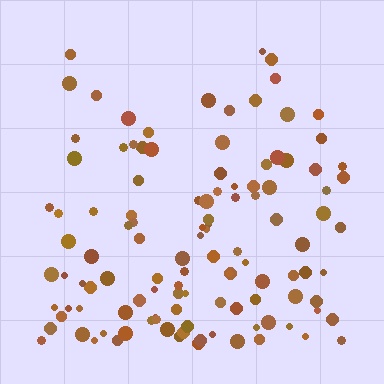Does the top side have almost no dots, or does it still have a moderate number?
Still a moderate number, just noticeably fewer than the bottom.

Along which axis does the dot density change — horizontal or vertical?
Vertical.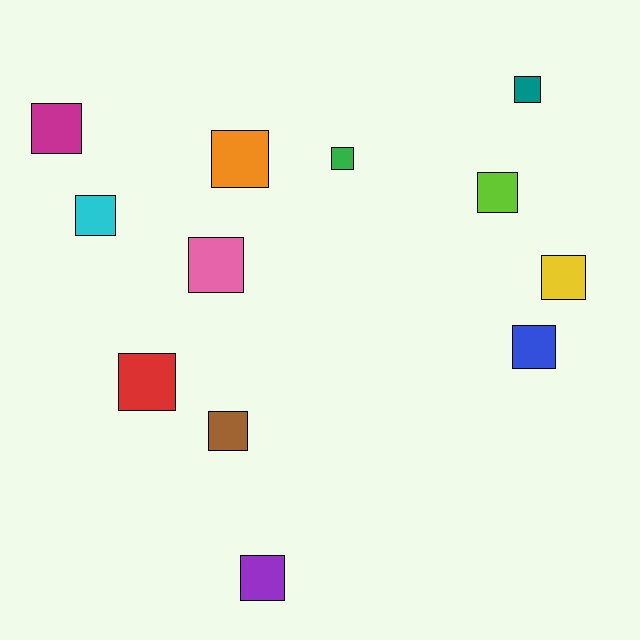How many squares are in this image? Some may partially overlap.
There are 12 squares.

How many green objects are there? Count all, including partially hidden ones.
There is 1 green object.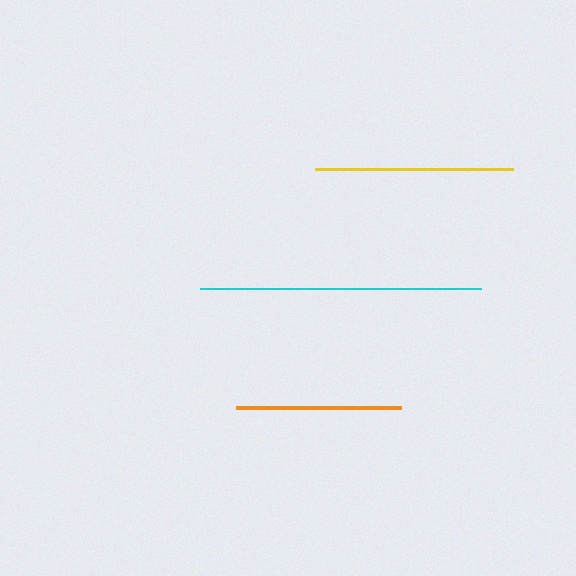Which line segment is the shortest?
The orange line is the shortest at approximately 165 pixels.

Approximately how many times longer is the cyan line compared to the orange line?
The cyan line is approximately 1.7 times the length of the orange line.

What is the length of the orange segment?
The orange segment is approximately 165 pixels long.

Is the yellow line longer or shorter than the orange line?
The yellow line is longer than the orange line.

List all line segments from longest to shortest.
From longest to shortest: cyan, yellow, orange.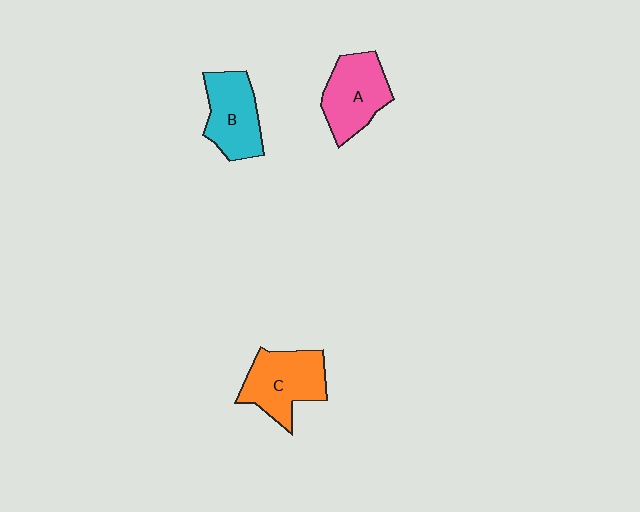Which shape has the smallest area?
Shape B (cyan).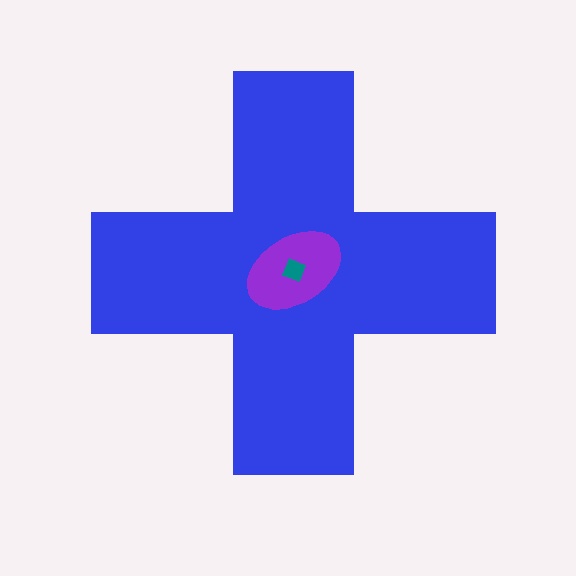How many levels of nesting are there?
3.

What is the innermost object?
The teal diamond.